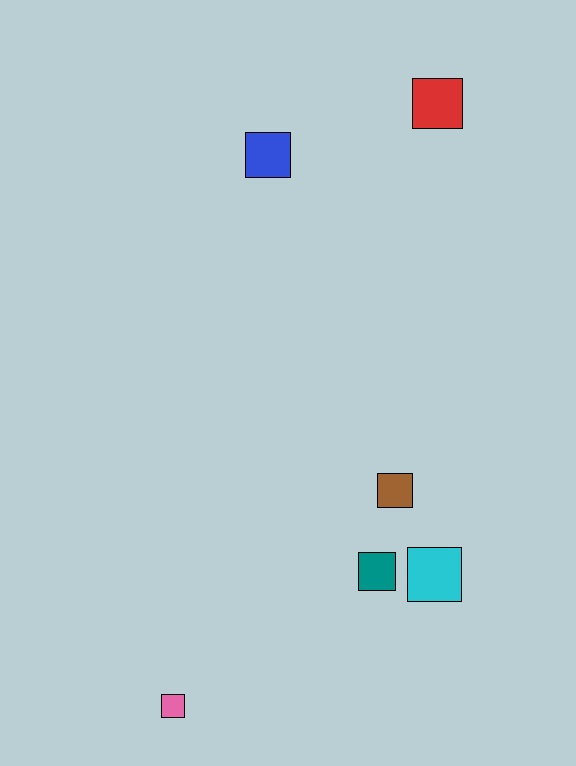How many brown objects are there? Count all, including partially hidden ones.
There is 1 brown object.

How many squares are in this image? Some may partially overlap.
There are 6 squares.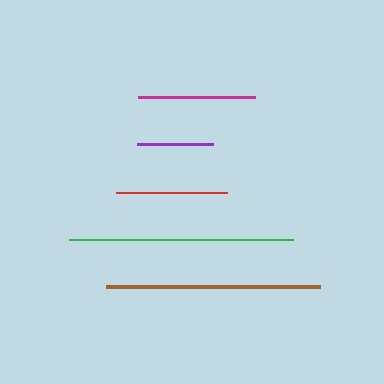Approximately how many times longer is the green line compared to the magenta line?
The green line is approximately 1.9 times the length of the magenta line.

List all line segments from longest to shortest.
From longest to shortest: green, brown, magenta, red, purple.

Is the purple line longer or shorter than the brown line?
The brown line is longer than the purple line.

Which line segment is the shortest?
The purple line is the shortest at approximately 76 pixels.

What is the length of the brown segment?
The brown segment is approximately 215 pixels long.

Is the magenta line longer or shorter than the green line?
The green line is longer than the magenta line.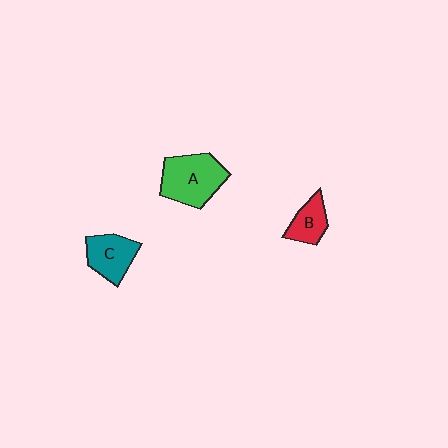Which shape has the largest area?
Shape A (green).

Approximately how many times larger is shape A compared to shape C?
Approximately 1.5 times.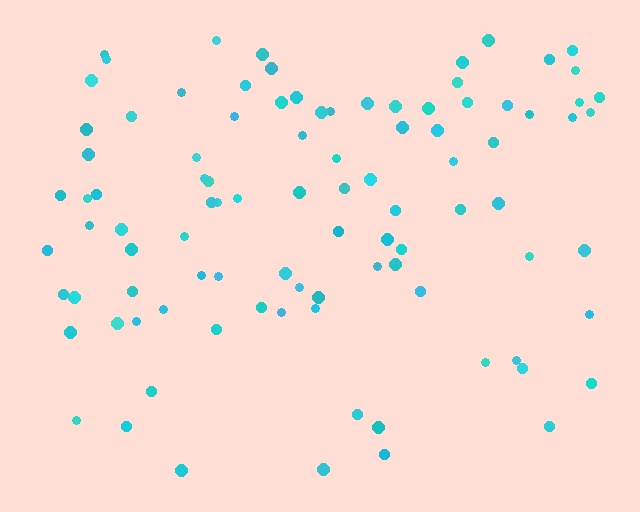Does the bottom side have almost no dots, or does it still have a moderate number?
Still a moderate number, just noticeably fewer than the top.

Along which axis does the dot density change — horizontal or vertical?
Vertical.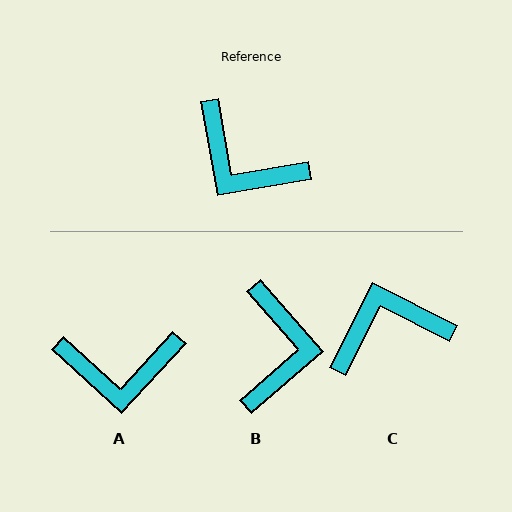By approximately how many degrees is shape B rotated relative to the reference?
Approximately 121 degrees counter-clockwise.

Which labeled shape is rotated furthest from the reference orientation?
C, about 127 degrees away.